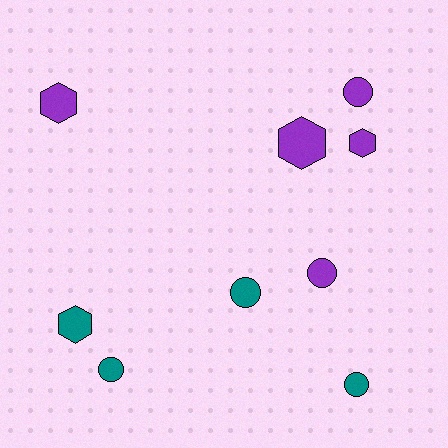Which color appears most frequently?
Purple, with 5 objects.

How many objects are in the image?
There are 9 objects.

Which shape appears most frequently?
Circle, with 5 objects.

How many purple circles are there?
There are 2 purple circles.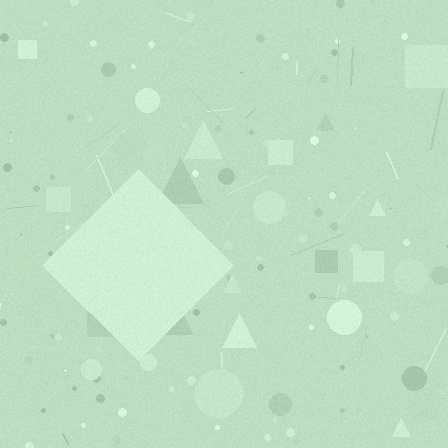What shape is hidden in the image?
A diamond is hidden in the image.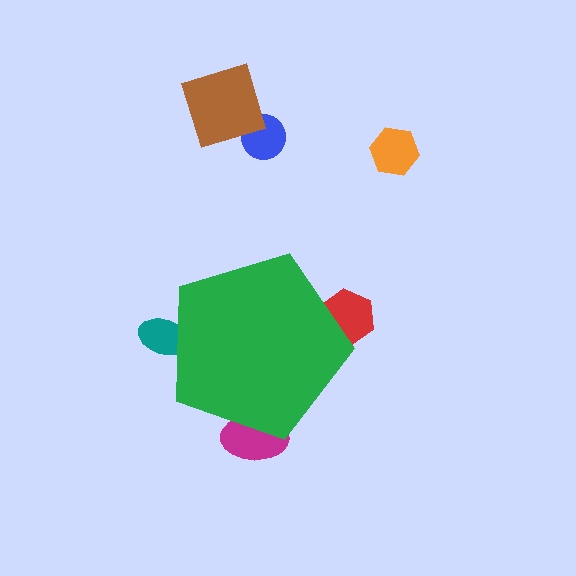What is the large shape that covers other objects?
A green pentagon.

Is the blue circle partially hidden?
No, the blue circle is fully visible.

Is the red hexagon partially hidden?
Yes, the red hexagon is partially hidden behind the green pentagon.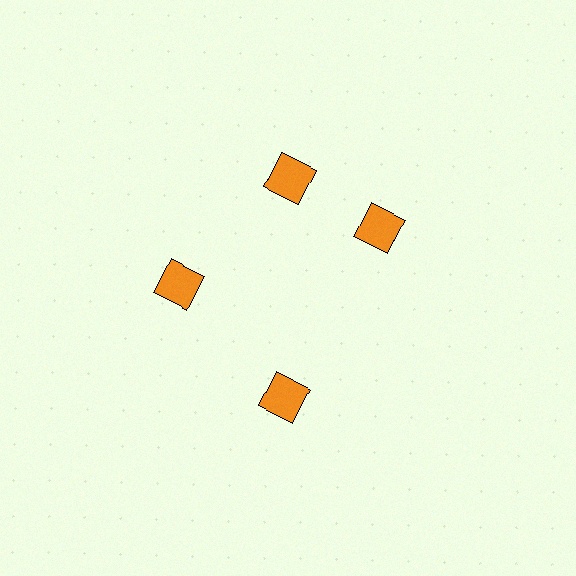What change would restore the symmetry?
The symmetry would be restored by rotating it back into even spacing with its neighbors so that all 4 squares sit at equal angles and equal distance from the center.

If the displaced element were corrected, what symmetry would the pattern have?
It would have 4-fold rotational symmetry — the pattern would map onto itself every 90 degrees.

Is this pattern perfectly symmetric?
No. The 4 orange squares are arranged in a ring, but one element near the 3 o'clock position is rotated out of alignment along the ring, breaking the 4-fold rotational symmetry.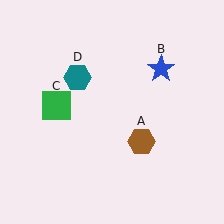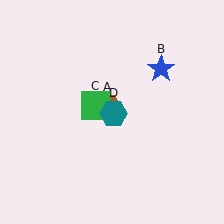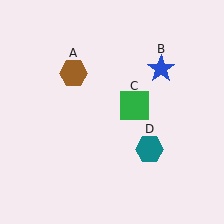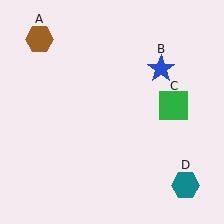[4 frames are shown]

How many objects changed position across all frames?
3 objects changed position: brown hexagon (object A), green square (object C), teal hexagon (object D).